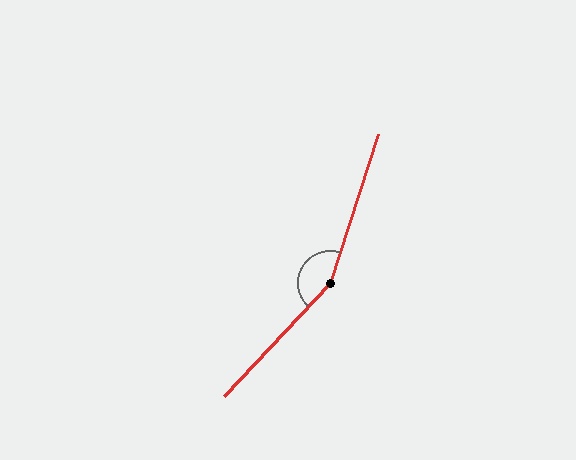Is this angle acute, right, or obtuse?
It is obtuse.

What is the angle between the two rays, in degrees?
Approximately 154 degrees.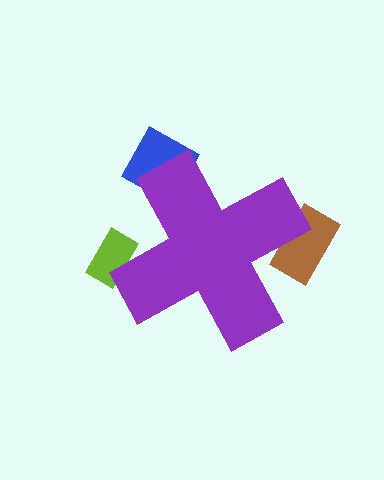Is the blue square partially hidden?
Yes, the blue square is partially hidden behind the purple cross.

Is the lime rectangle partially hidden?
Yes, the lime rectangle is partially hidden behind the purple cross.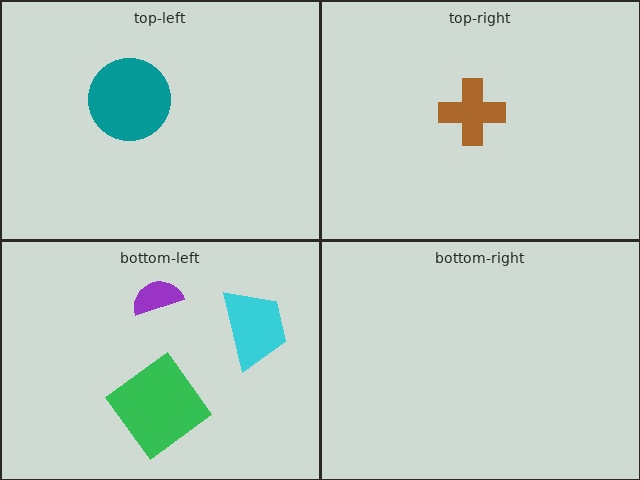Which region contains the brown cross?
The top-right region.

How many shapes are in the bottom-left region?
3.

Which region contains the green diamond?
The bottom-left region.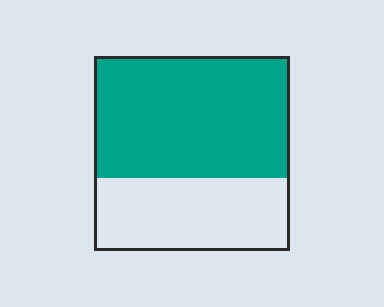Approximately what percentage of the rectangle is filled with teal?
Approximately 65%.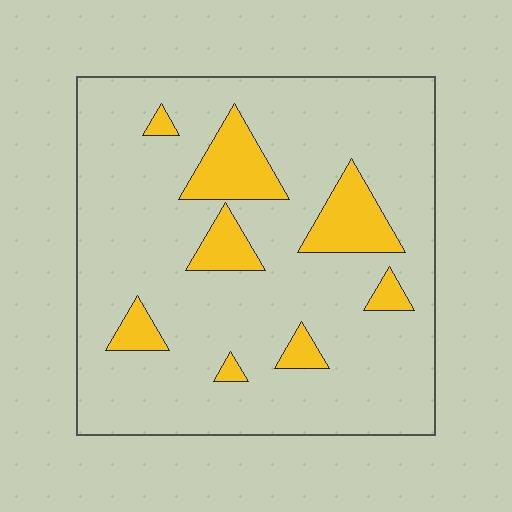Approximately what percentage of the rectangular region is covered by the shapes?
Approximately 15%.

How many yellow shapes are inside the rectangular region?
8.